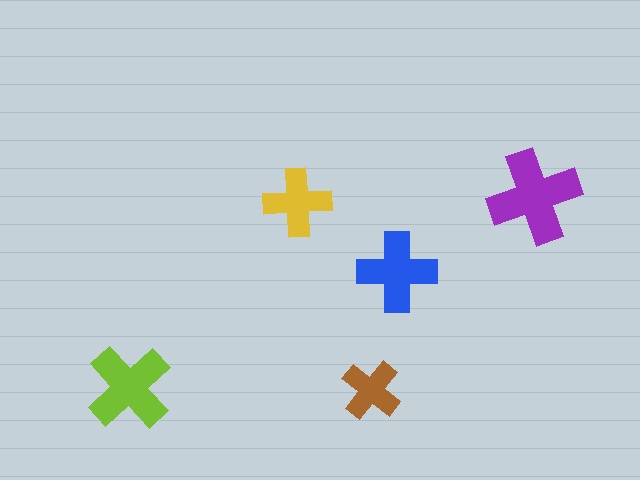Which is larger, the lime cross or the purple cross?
The purple one.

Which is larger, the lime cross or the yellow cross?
The lime one.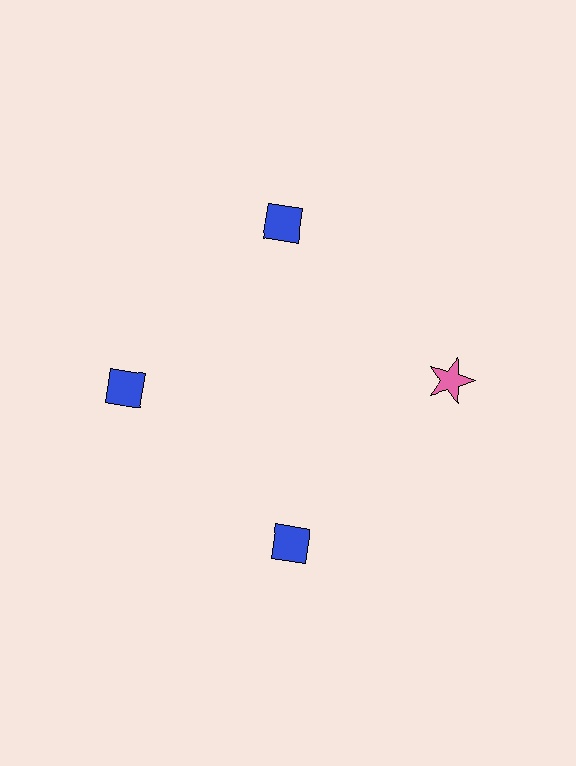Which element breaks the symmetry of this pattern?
The pink star at roughly the 3 o'clock position breaks the symmetry. All other shapes are blue diamonds.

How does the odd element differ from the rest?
It differs in both color (pink instead of blue) and shape (star instead of diamond).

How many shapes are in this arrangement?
There are 4 shapes arranged in a ring pattern.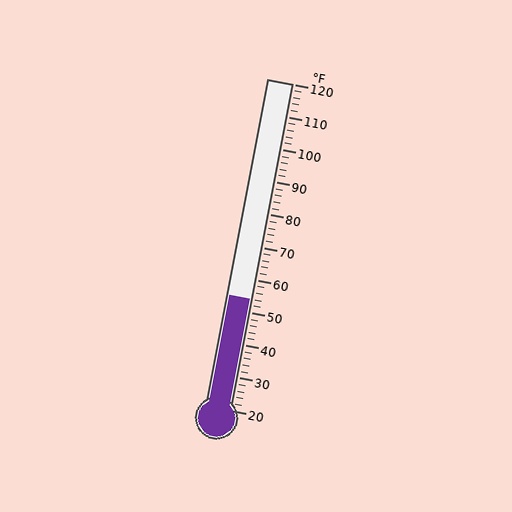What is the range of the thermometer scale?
The thermometer scale ranges from 20°F to 120°F.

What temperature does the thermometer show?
The thermometer shows approximately 54°F.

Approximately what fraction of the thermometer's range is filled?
The thermometer is filled to approximately 35% of its range.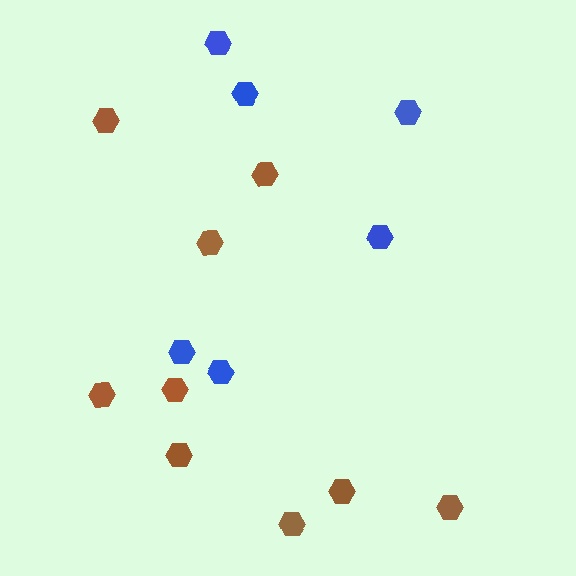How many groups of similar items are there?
There are 2 groups: one group of brown hexagons (9) and one group of blue hexagons (6).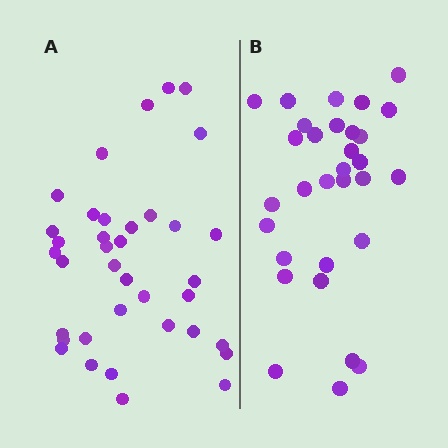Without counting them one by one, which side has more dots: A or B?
Region A (the left region) has more dots.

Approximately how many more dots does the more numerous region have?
Region A has about 6 more dots than region B.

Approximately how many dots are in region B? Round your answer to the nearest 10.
About 30 dots. (The exact count is 31, which rounds to 30.)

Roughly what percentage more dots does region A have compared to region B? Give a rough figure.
About 20% more.